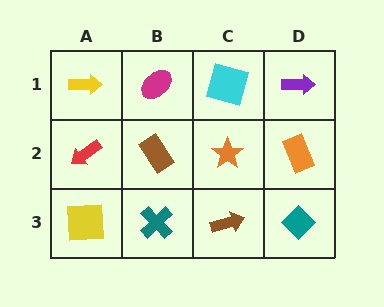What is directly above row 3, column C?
An orange star.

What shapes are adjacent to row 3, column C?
An orange star (row 2, column C), a teal cross (row 3, column B), a teal diamond (row 3, column D).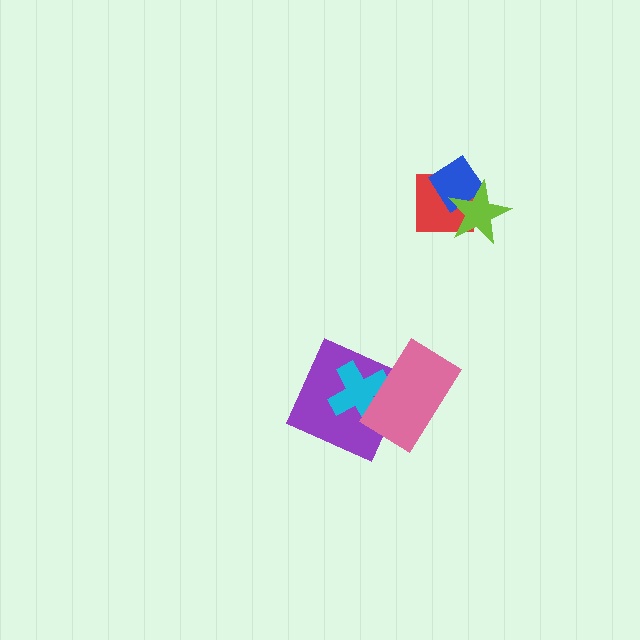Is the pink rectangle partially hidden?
No, no other shape covers it.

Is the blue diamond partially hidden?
Yes, it is partially covered by another shape.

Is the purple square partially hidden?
Yes, it is partially covered by another shape.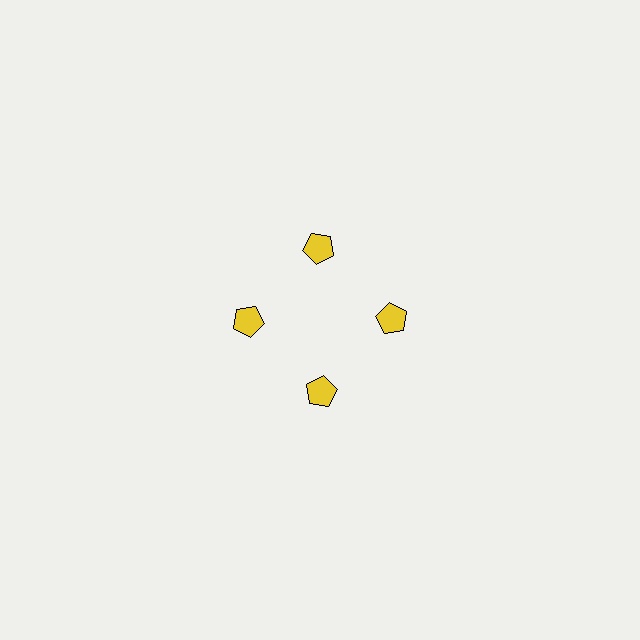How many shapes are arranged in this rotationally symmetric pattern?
There are 4 shapes, arranged in 4 groups of 1.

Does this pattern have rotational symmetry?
Yes, this pattern has 4-fold rotational symmetry. It looks the same after rotating 90 degrees around the center.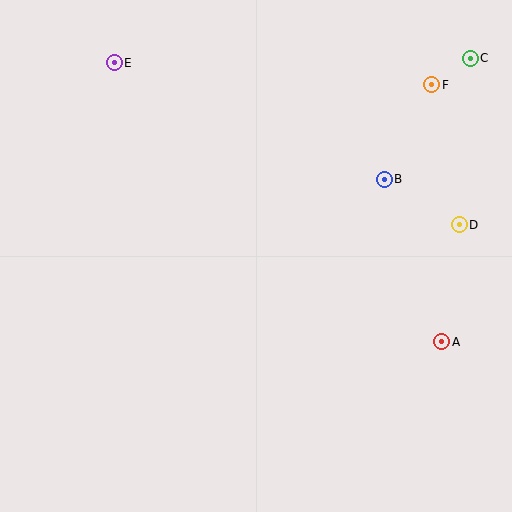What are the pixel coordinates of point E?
Point E is at (114, 63).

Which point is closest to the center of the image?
Point B at (384, 179) is closest to the center.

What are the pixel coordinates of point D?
Point D is at (459, 225).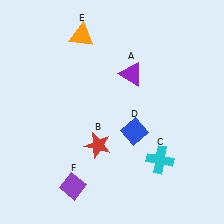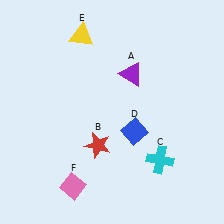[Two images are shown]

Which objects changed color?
E changed from orange to yellow. F changed from purple to pink.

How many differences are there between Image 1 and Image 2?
There are 2 differences between the two images.